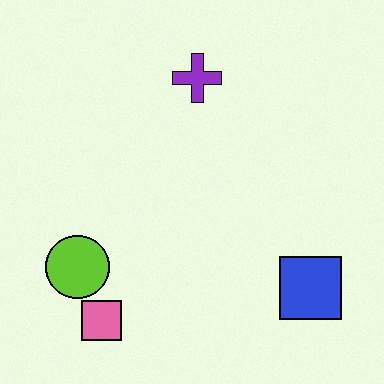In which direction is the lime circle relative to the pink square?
The lime circle is above the pink square.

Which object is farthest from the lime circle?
The blue square is farthest from the lime circle.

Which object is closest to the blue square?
The pink square is closest to the blue square.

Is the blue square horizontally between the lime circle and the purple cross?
No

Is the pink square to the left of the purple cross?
Yes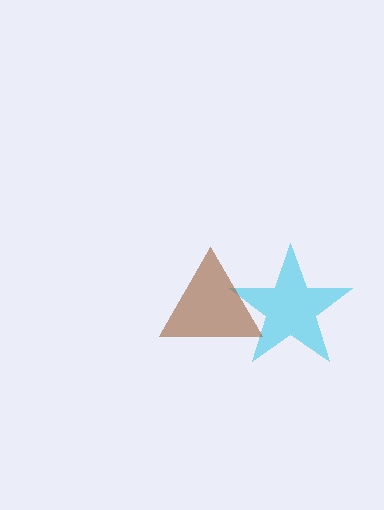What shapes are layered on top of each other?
The layered shapes are: a cyan star, a brown triangle.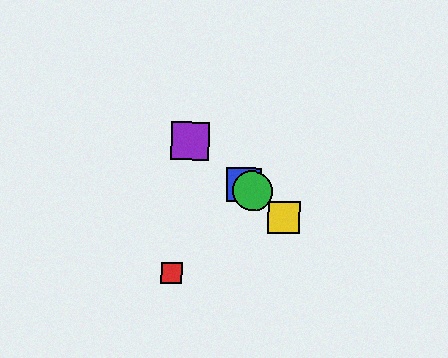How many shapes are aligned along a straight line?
4 shapes (the blue square, the green circle, the yellow square, the purple square) are aligned along a straight line.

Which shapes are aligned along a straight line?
The blue square, the green circle, the yellow square, the purple square are aligned along a straight line.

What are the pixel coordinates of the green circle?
The green circle is at (252, 191).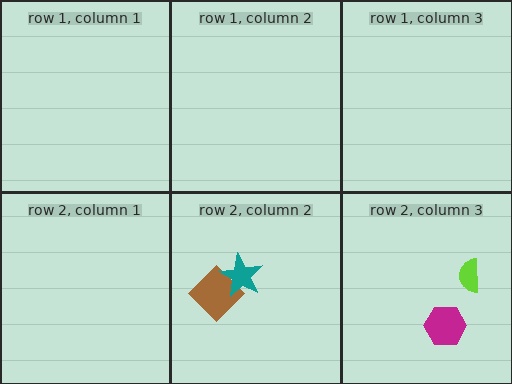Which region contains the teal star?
The row 2, column 2 region.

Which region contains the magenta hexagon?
The row 2, column 3 region.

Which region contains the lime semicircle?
The row 2, column 3 region.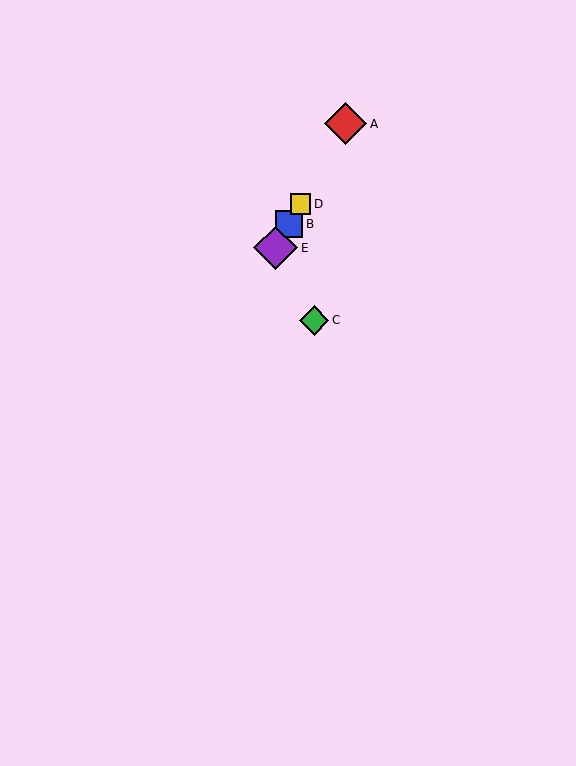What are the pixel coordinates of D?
Object D is at (300, 204).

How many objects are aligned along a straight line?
4 objects (A, B, D, E) are aligned along a straight line.